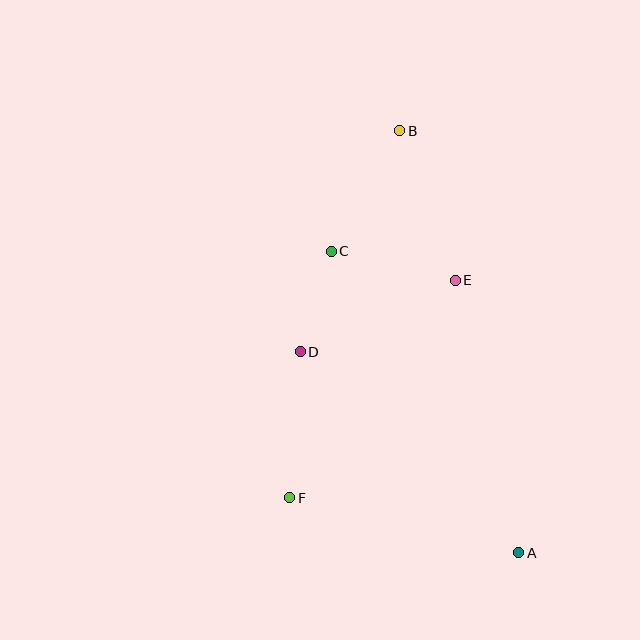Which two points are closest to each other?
Points C and D are closest to each other.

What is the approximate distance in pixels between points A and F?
The distance between A and F is approximately 235 pixels.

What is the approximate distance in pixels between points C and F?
The distance between C and F is approximately 250 pixels.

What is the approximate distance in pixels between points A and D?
The distance between A and D is approximately 297 pixels.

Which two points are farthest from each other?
Points A and B are farthest from each other.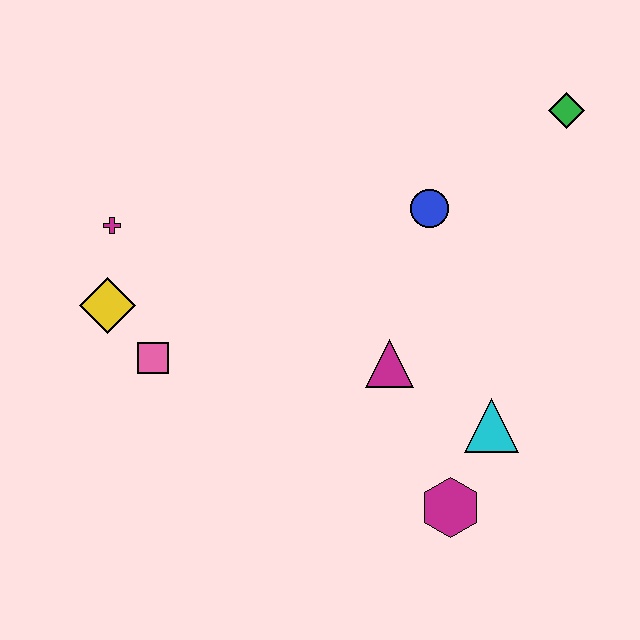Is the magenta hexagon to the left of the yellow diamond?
No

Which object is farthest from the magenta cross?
The green diamond is farthest from the magenta cross.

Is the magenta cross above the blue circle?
No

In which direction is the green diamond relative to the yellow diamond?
The green diamond is to the right of the yellow diamond.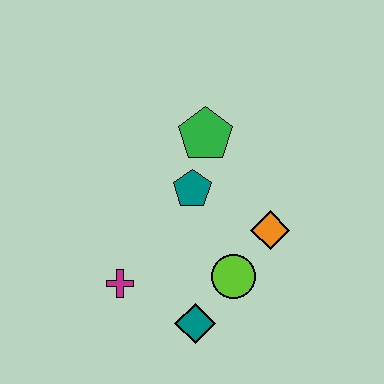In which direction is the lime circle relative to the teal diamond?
The lime circle is above the teal diamond.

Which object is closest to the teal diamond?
The lime circle is closest to the teal diamond.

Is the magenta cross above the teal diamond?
Yes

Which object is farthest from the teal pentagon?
The teal diamond is farthest from the teal pentagon.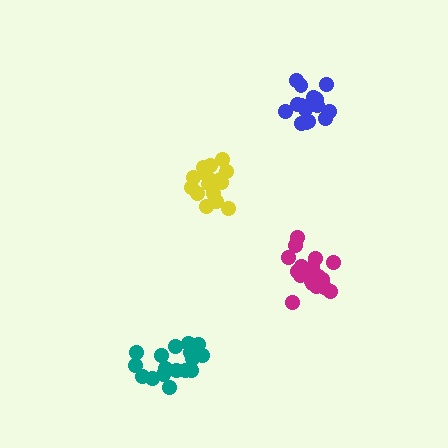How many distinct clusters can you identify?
There are 4 distinct clusters.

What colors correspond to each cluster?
The clusters are colored: magenta, yellow, teal, blue.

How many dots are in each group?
Group 1: 21 dots, Group 2: 19 dots, Group 3: 17 dots, Group 4: 18 dots (75 total).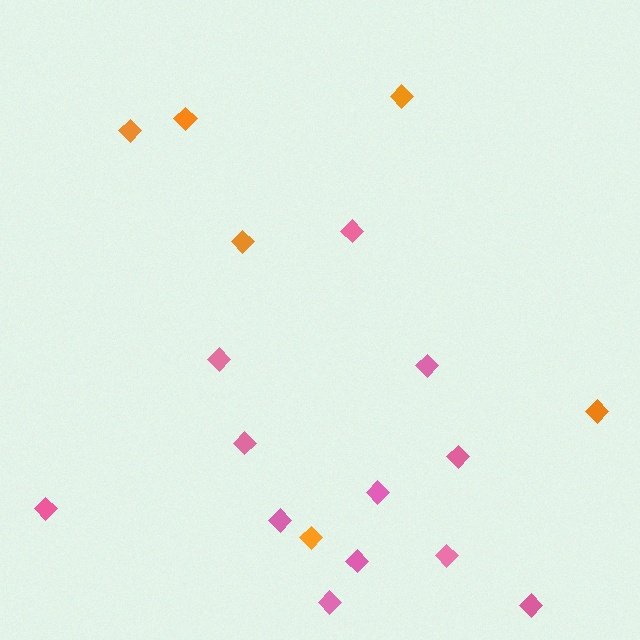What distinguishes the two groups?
There are 2 groups: one group of orange diamonds (6) and one group of pink diamonds (12).